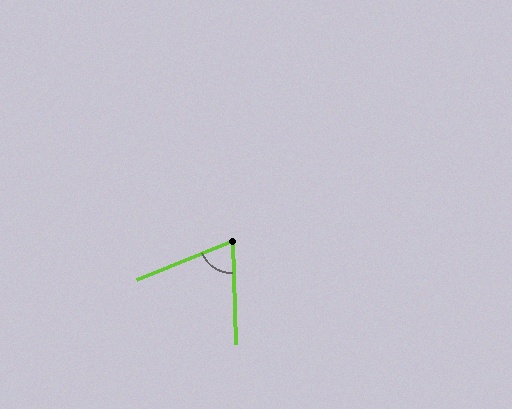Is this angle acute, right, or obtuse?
It is acute.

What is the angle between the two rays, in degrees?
Approximately 70 degrees.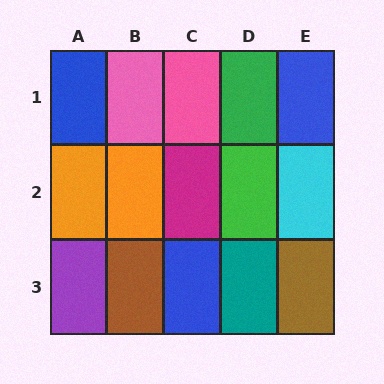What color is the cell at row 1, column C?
Pink.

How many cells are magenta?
1 cell is magenta.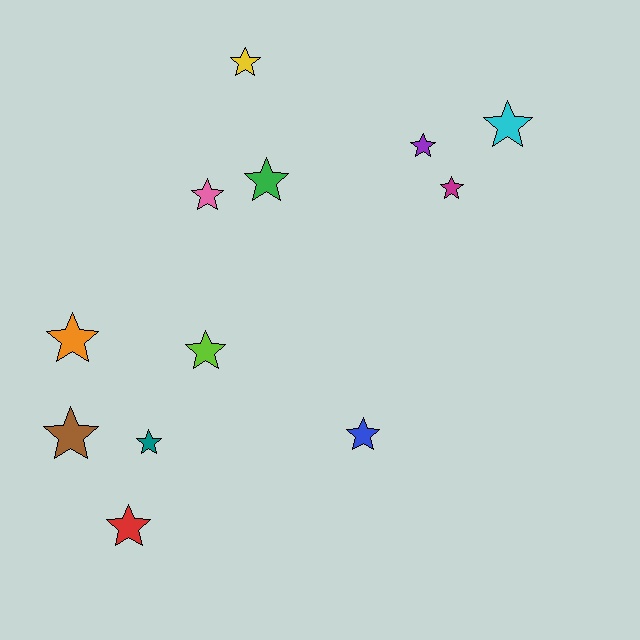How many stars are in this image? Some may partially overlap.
There are 12 stars.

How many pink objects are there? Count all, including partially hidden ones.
There is 1 pink object.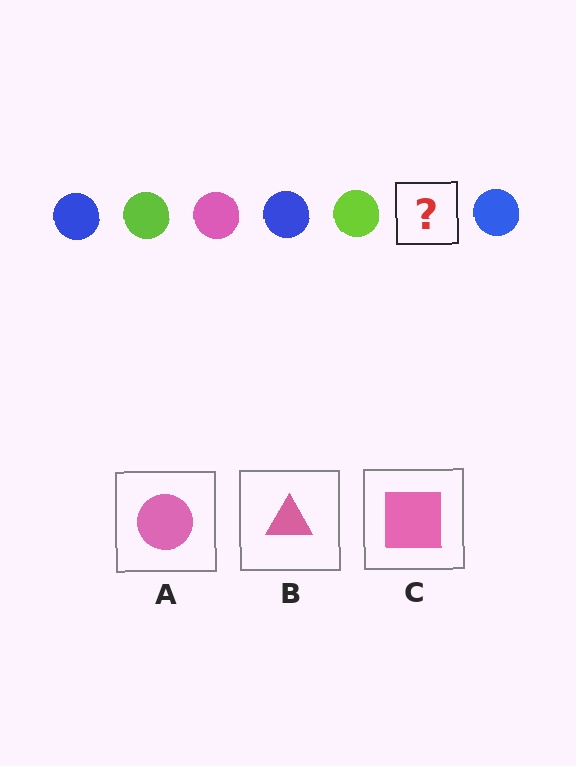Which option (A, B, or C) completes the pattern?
A.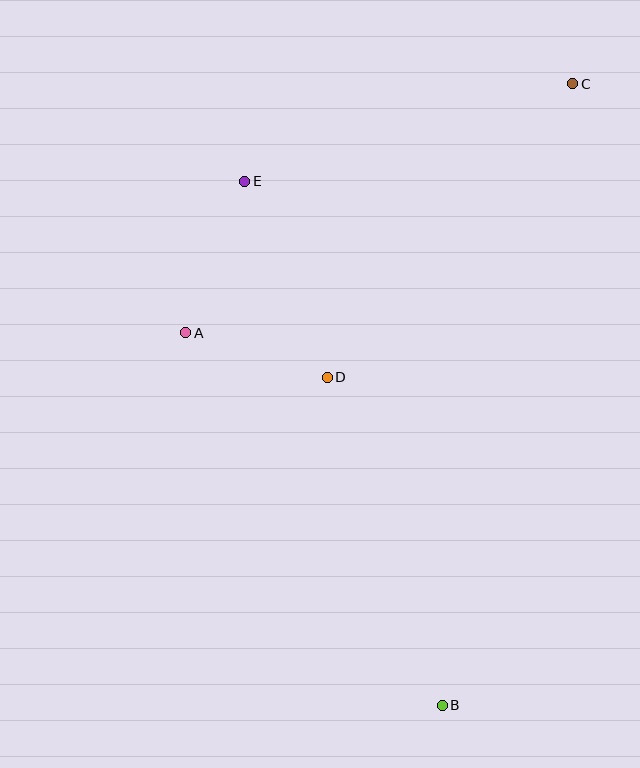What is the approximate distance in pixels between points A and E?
The distance between A and E is approximately 163 pixels.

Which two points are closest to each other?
Points A and D are closest to each other.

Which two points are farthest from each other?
Points B and C are farthest from each other.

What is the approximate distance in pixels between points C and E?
The distance between C and E is approximately 342 pixels.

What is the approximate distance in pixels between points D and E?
The distance between D and E is approximately 213 pixels.